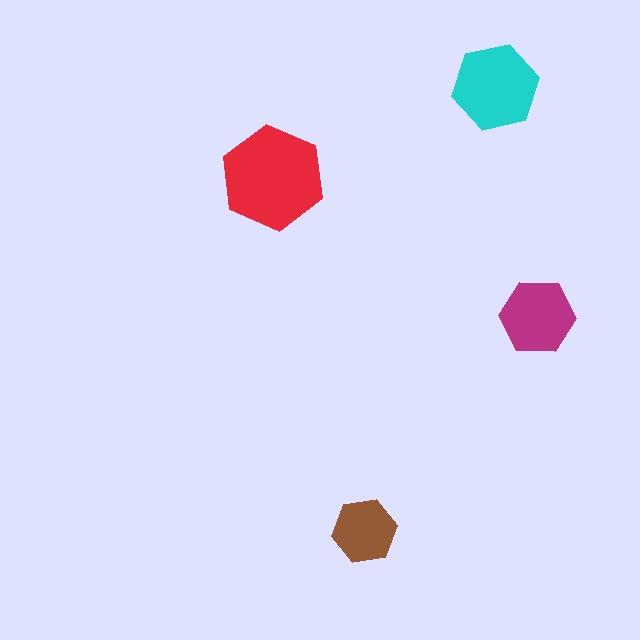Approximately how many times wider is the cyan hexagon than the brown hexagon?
About 1.5 times wider.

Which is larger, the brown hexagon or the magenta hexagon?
The magenta one.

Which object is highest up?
The cyan hexagon is topmost.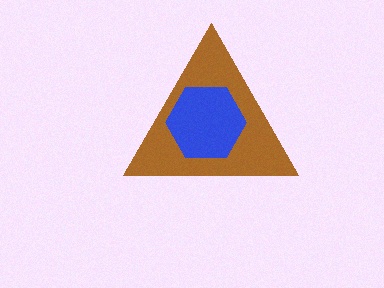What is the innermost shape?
The blue hexagon.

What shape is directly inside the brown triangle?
The blue hexagon.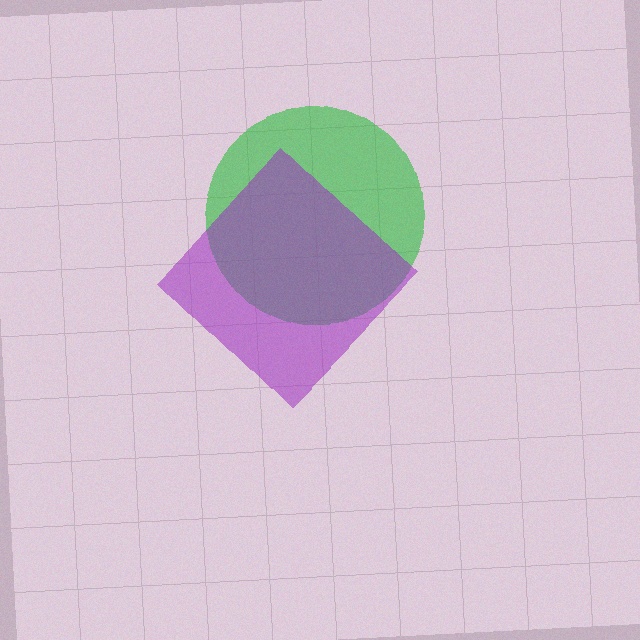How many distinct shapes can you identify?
There are 2 distinct shapes: a green circle, a purple diamond.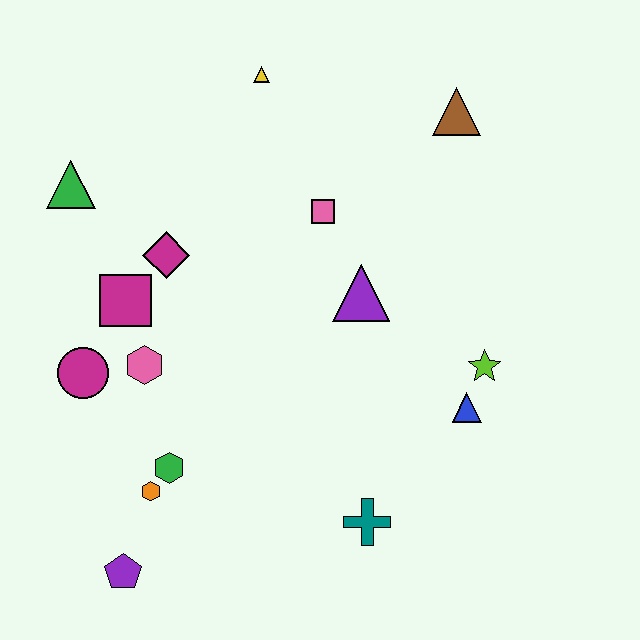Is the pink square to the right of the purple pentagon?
Yes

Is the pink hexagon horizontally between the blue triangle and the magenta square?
Yes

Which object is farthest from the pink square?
The purple pentagon is farthest from the pink square.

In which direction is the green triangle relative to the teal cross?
The green triangle is above the teal cross.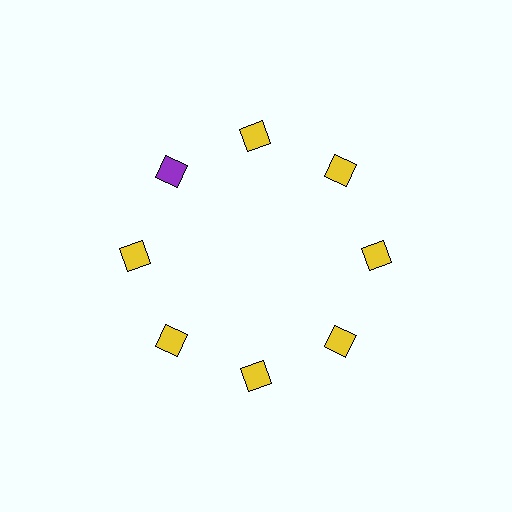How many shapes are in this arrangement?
There are 8 shapes arranged in a ring pattern.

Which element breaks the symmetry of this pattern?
The purple diamond at roughly the 10 o'clock position breaks the symmetry. All other shapes are yellow diamonds.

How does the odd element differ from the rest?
It has a different color: purple instead of yellow.